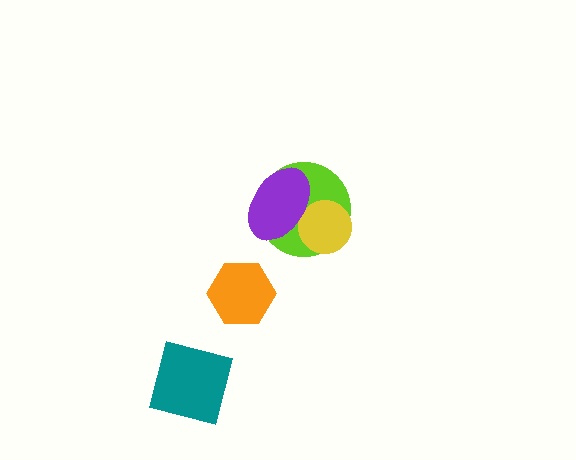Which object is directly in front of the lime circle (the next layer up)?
The yellow circle is directly in front of the lime circle.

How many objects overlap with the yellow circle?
2 objects overlap with the yellow circle.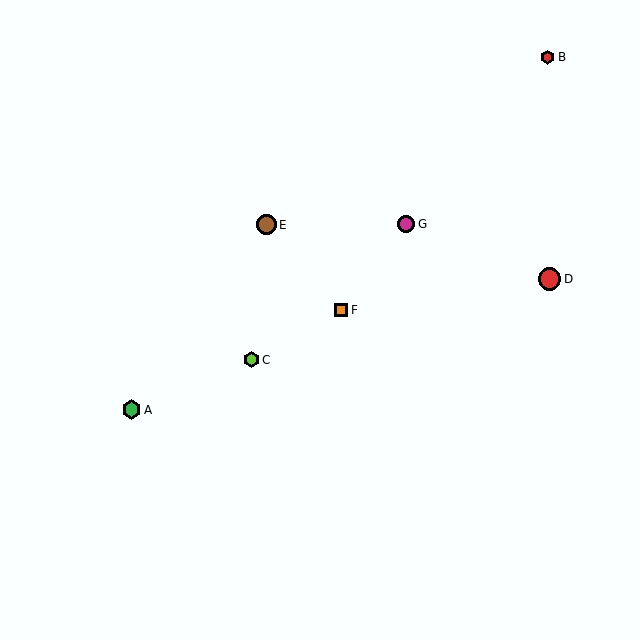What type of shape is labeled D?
Shape D is a red circle.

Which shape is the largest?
The red circle (labeled D) is the largest.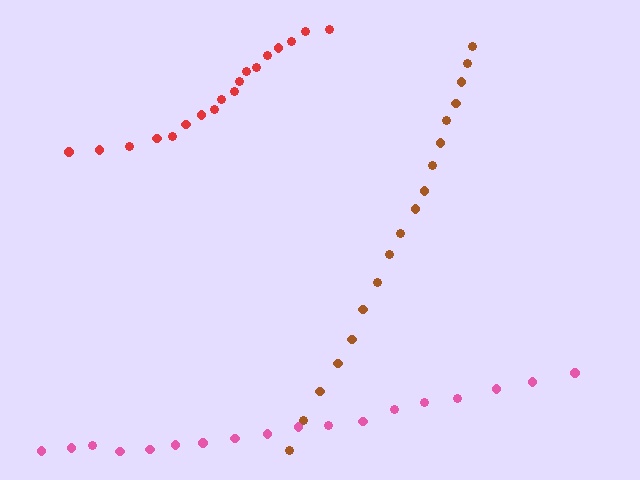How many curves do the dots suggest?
There are 3 distinct paths.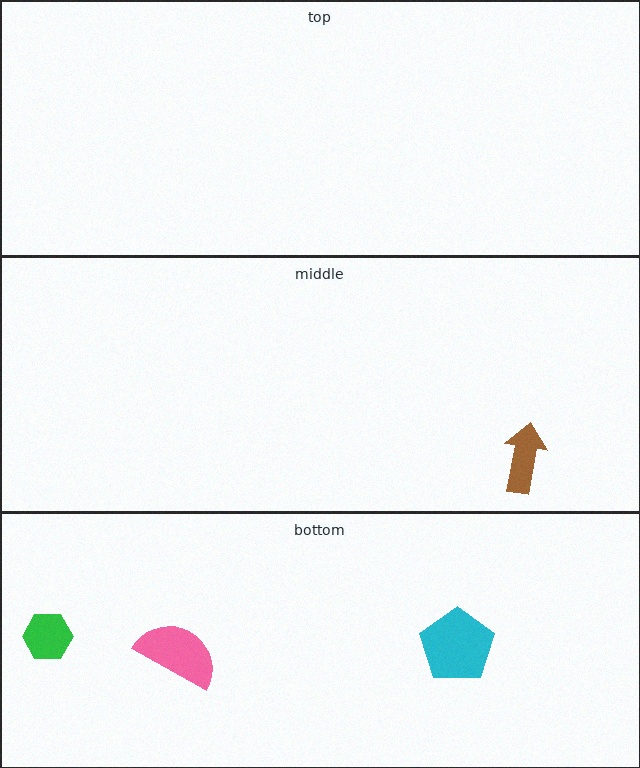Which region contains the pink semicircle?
The bottom region.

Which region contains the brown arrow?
The middle region.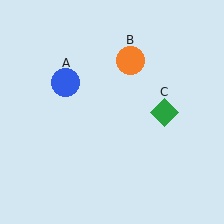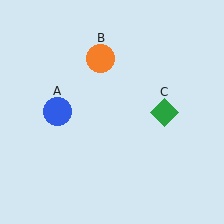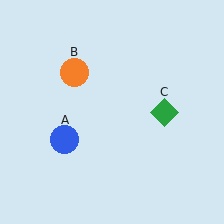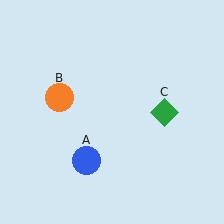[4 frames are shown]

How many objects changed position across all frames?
2 objects changed position: blue circle (object A), orange circle (object B).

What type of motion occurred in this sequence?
The blue circle (object A), orange circle (object B) rotated counterclockwise around the center of the scene.